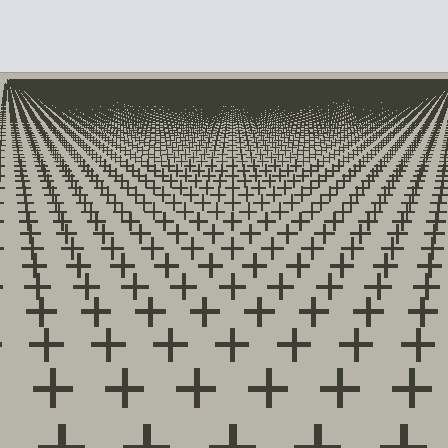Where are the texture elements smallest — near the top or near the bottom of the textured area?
Near the top.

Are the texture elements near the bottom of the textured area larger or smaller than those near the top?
Larger. Near the bottom, elements are closer to the viewer and appear at a bigger on-screen size.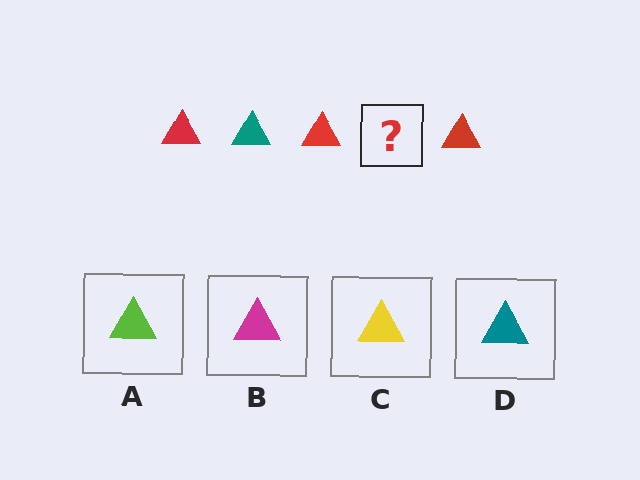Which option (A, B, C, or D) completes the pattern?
D.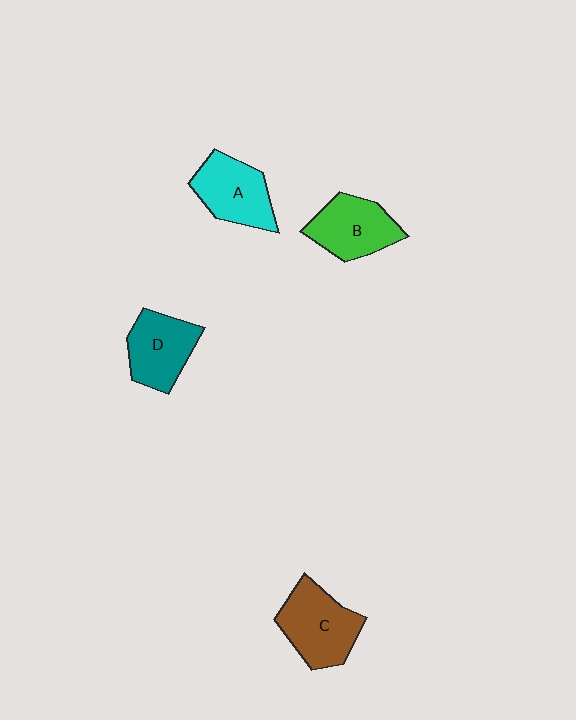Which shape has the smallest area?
Shape D (teal).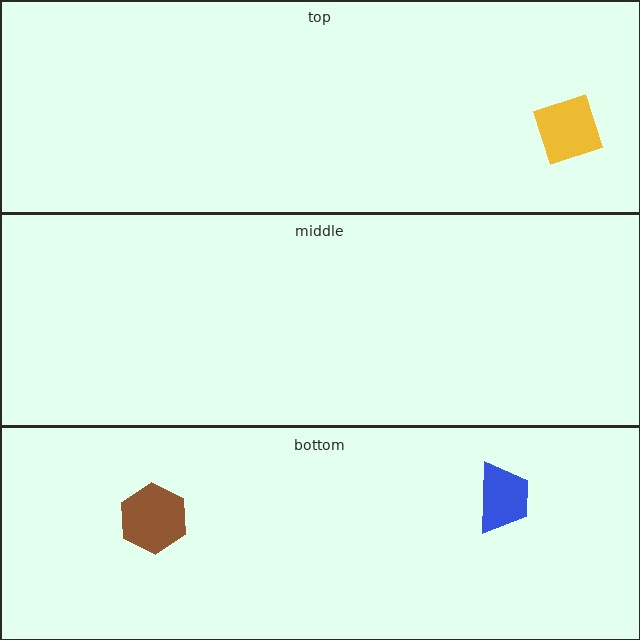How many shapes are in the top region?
1.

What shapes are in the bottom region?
The blue trapezoid, the brown hexagon.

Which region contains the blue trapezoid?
The bottom region.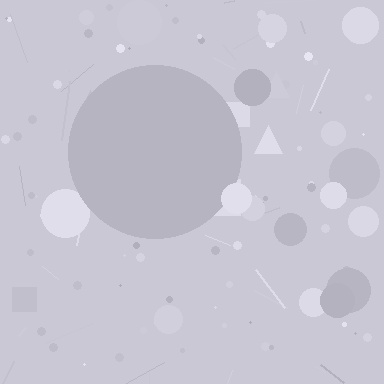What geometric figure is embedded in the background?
A circle is embedded in the background.